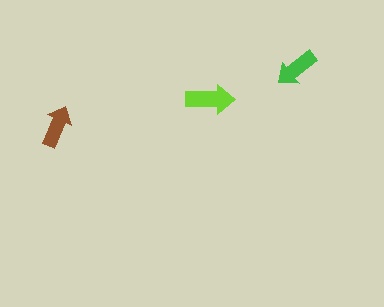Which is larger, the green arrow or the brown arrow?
The green one.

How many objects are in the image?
There are 3 objects in the image.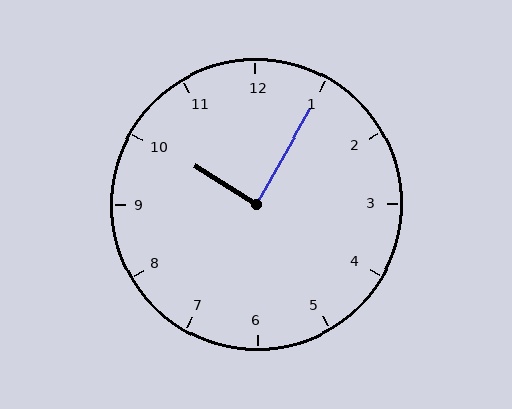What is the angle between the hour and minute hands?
Approximately 88 degrees.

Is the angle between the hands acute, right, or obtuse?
It is right.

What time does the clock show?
10:05.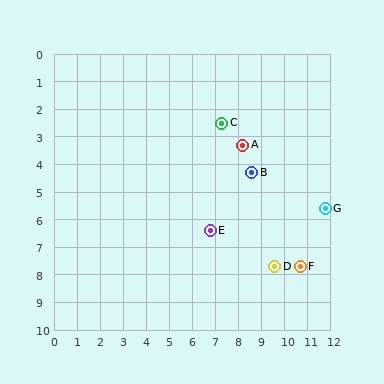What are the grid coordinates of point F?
Point F is at approximately (10.7, 7.7).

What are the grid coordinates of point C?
Point C is at approximately (7.3, 2.5).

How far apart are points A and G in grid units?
Points A and G are about 4.3 grid units apart.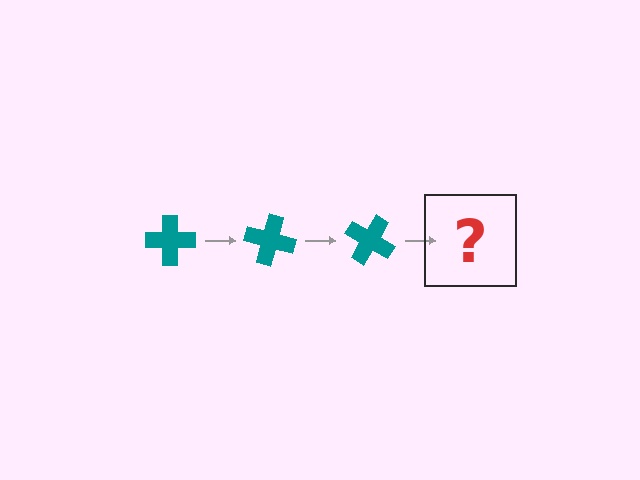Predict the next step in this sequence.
The next step is a teal cross rotated 45 degrees.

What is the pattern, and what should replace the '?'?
The pattern is that the cross rotates 15 degrees each step. The '?' should be a teal cross rotated 45 degrees.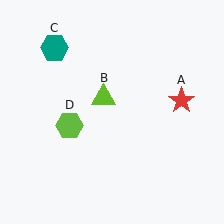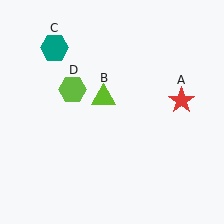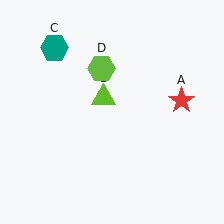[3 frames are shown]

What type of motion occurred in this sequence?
The lime hexagon (object D) rotated clockwise around the center of the scene.